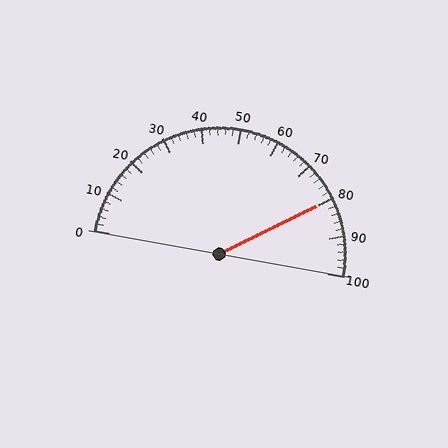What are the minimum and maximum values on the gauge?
The gauge ranges from 0 to 100.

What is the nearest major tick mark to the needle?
The nearest major tick mark is 80.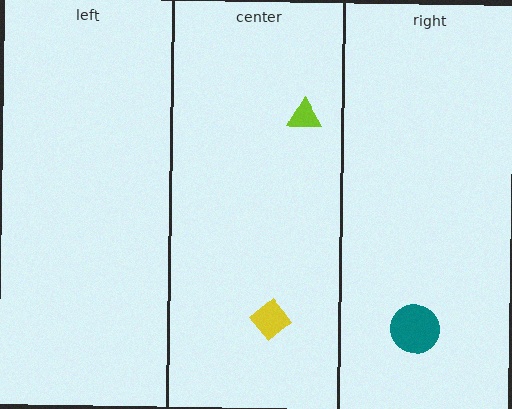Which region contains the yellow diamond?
The center region.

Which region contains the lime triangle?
The center region.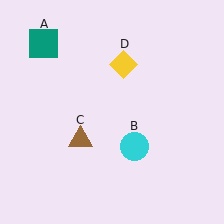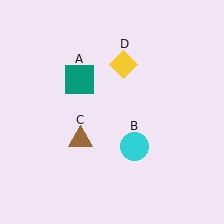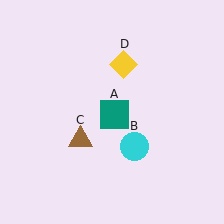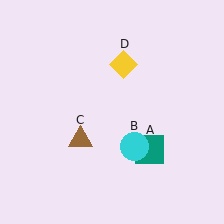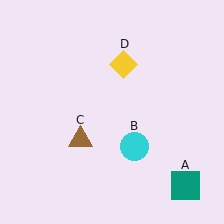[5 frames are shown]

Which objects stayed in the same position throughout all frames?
Cyan circle (object B) and brown triangle (object C) and yellow diamond (object D) remained stationary.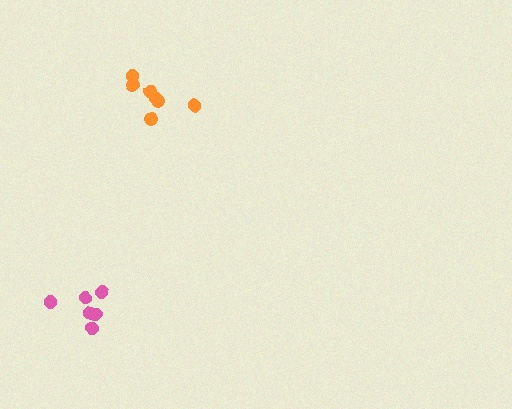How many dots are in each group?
Group 1: 6 dots, Group 2: 7 dots (13 total).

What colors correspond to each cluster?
The clusters are colored: pink, orange.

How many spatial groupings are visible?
There are 2 spatial groupings.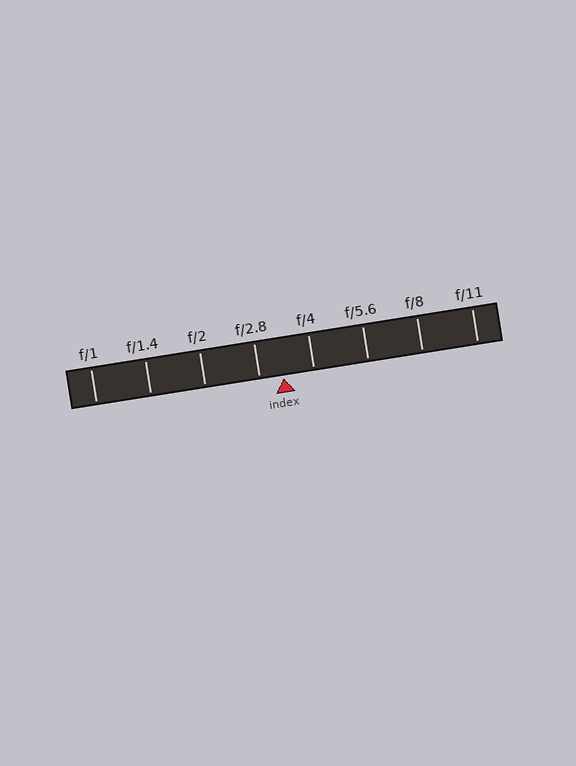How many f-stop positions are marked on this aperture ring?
There are 8 f-stop positions marked.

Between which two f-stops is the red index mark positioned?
The index mark is between f/2.8 and f/4.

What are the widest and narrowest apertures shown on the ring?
The widest aperture shown is f/1 and the narrowest is f/11.